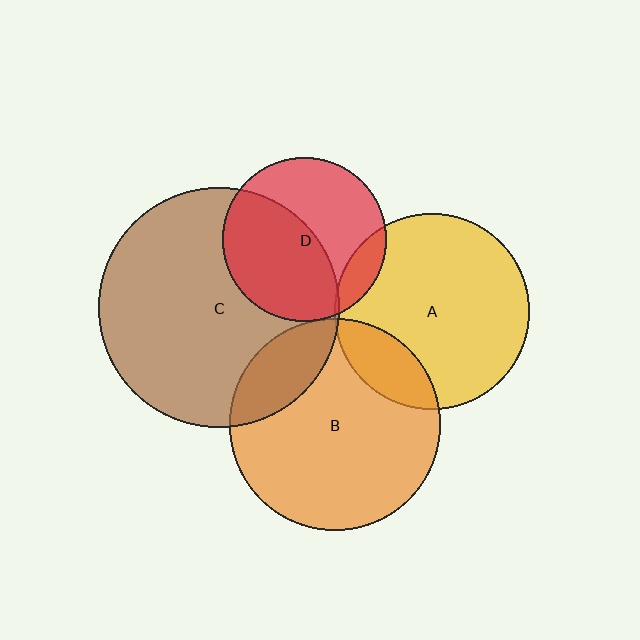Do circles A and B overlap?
Yes.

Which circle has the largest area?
Circle C (brown).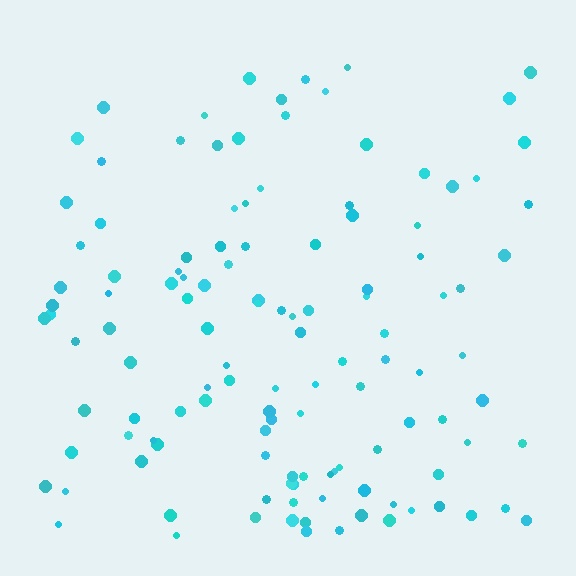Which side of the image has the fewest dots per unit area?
The top.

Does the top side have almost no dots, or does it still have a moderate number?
Still a moderate number, just noticeably fewer than the bottom.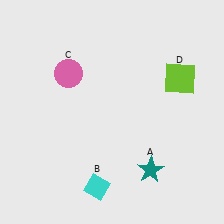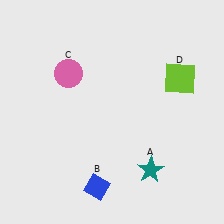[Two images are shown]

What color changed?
The diamond (B) changed from cyan in Image 1 to blue in Image 2.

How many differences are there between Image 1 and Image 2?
There is 1 difference between the two images.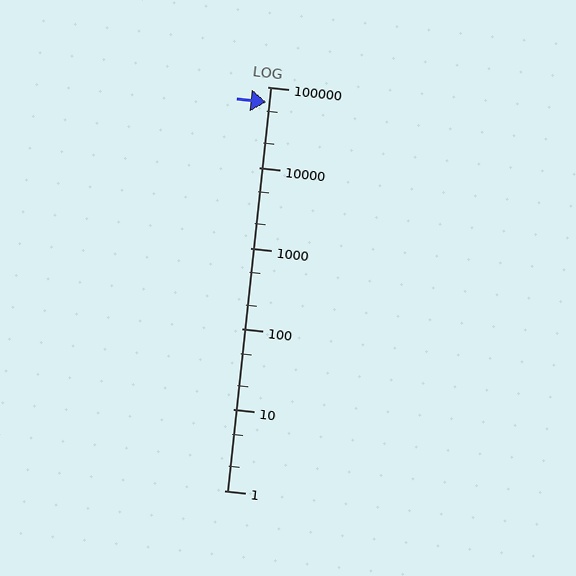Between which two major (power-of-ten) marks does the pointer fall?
The pointer is between 10000 and 100000.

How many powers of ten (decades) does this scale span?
The scale spans 5 decades, from 1 to 100000.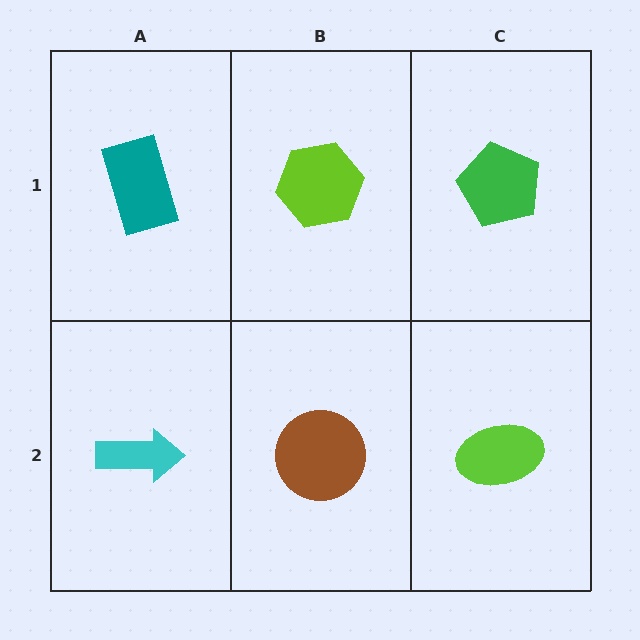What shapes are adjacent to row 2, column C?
A green pentagon (row 1, column C), a brown circle (row 2, column B).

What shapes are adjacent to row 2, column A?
A teal rectangle (row 1, column A), a brown circle (row 2, column B).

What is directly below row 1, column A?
A cyan arrow.